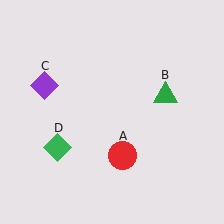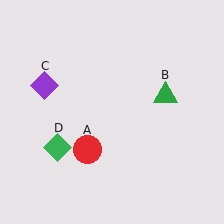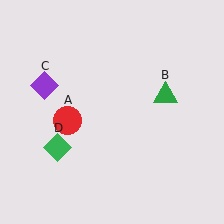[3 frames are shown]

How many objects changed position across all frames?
1 object changed position: red circle (object A).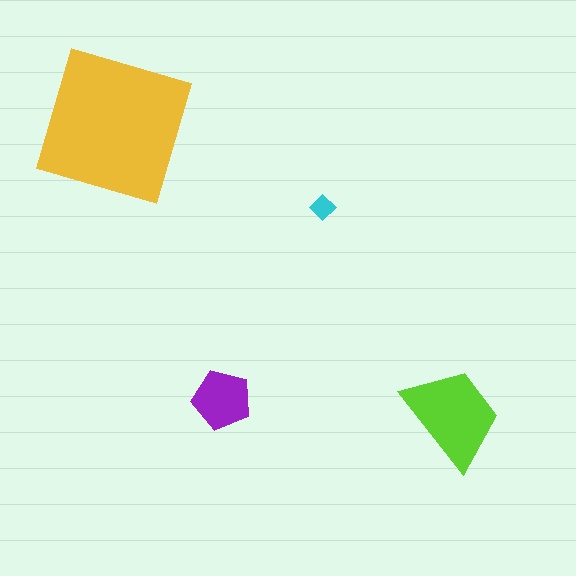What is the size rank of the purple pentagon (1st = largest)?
3rd.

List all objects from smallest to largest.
The cyan diamond, the purple pentagon, the lime trapezoid, the yellow square.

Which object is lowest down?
The lime trapezoid is bottommost.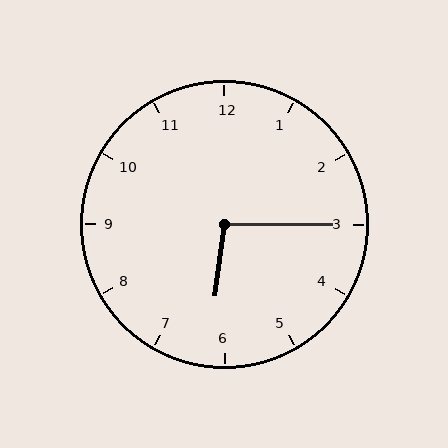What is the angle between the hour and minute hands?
Approximately 98 degrees.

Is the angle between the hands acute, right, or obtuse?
It is obtuse.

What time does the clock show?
6:15.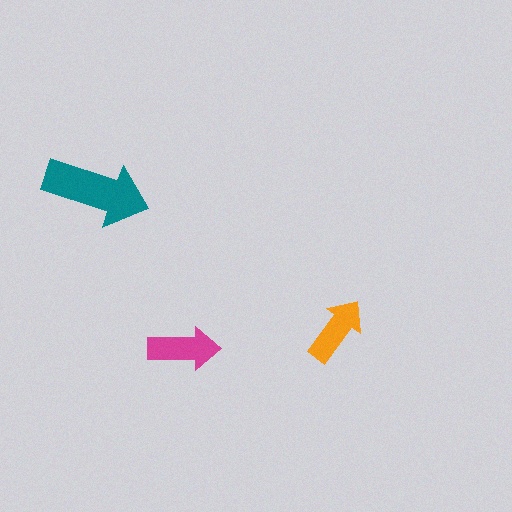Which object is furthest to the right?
The orange arrow is rightmost.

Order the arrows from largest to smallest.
the teal one, the magenta one, the orange one.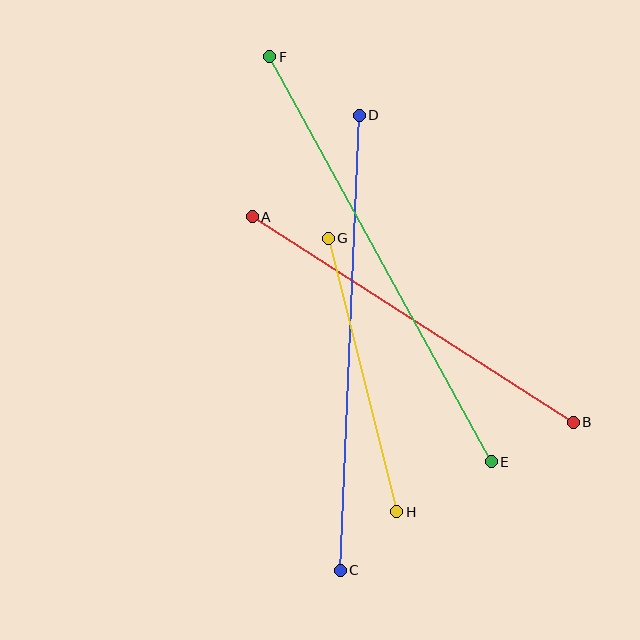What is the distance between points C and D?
The distance is approximately 455 pixels.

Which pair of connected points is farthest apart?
Points E and F are farthest apart.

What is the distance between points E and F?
The distance is approximately 462 pixels.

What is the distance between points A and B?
The distance is approximately 381 pixels.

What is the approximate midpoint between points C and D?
The midpoint is at approximately (350, 343) pixels.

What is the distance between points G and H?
The distance is approximately 282 pixels.